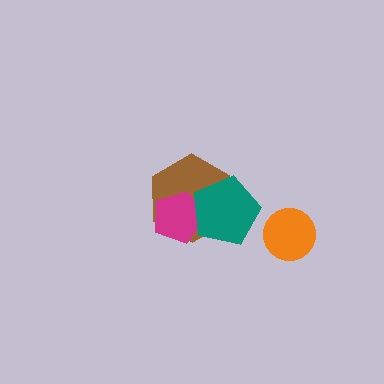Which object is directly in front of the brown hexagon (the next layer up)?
The magenta pentagon is directly in front of the brown hexagon.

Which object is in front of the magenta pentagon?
The teal pentagon is in front of the magenta pentagon.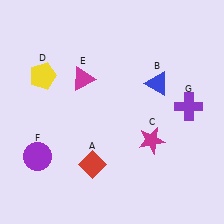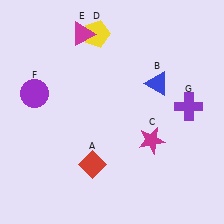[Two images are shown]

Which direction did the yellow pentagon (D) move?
The yellow pentagon (D) moved right.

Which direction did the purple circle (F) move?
The purple circle (F) moved up.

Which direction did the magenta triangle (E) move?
The magenta triangle (E) moved up.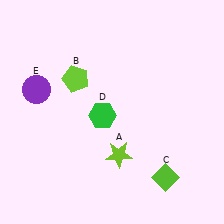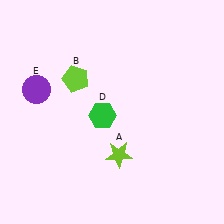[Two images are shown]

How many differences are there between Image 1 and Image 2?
There is 1 difference between the two images.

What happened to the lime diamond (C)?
The lime diamond (C) was removed in Image 2. It was in the bottom-right area of Image 1.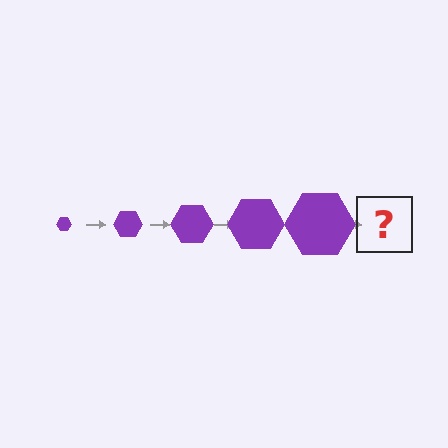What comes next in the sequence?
The next element should be a purple hexagon, larger than the previous one.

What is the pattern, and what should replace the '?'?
The pattern is that the hexagon gets progressively larger each step. The '?' should be a purple hexagon, larger than the previous one.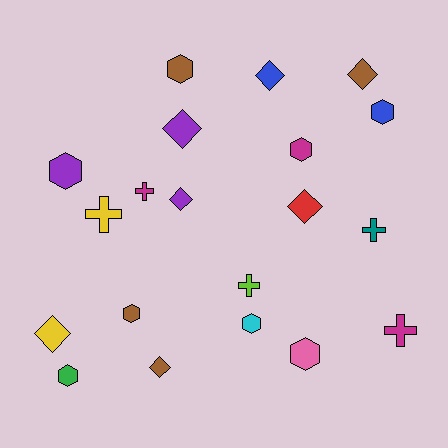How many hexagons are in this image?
There are 8 hexagons.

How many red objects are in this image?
There is 1 red object.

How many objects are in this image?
There are 20 objects.